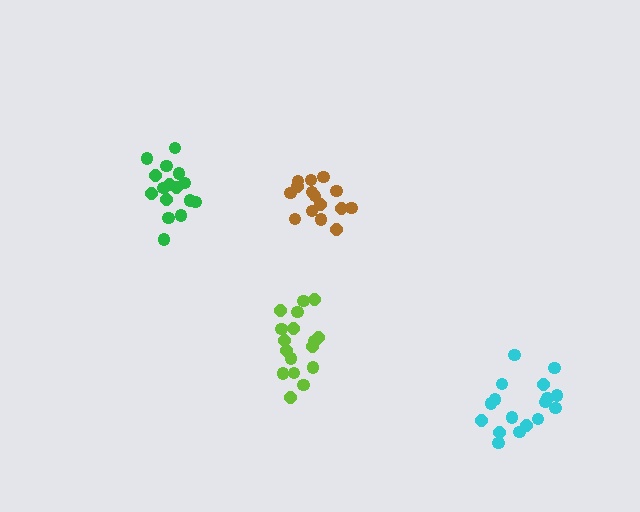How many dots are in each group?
Group 1: 17 dots, Group 2: 16 dots, Group 3: 15 dots, Group 4: 17 dots (65 total).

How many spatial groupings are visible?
There are 4 spatial groupings.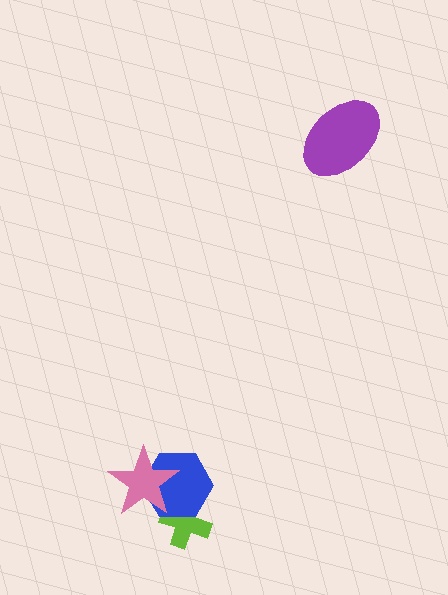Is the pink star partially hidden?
No, no other shape covers it.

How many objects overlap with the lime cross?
1 object overlaps with the lime cross.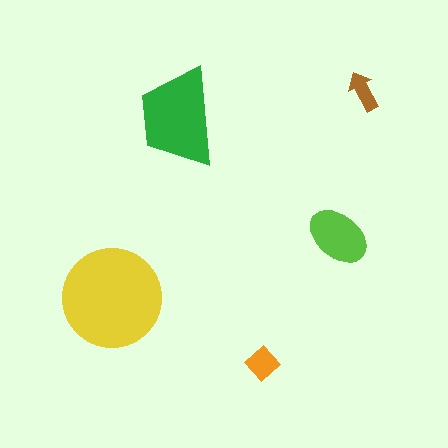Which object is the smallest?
The brown arrow.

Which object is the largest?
The yellow circle.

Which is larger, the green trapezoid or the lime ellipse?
The green trapezoid.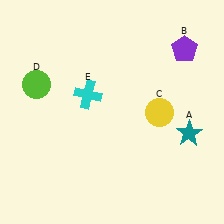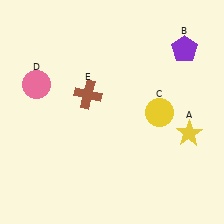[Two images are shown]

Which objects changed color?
A changed from teal to yellow. D changed from lime to pink. E changed from cyan to brown.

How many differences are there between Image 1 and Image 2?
There are 3 differences between the two images.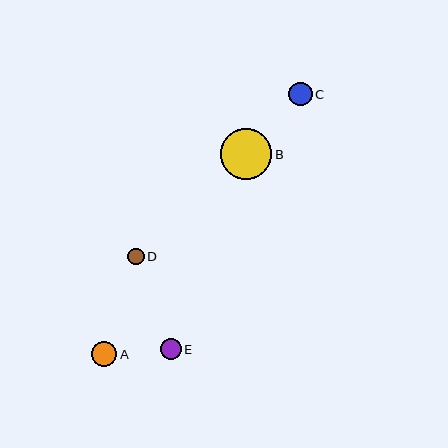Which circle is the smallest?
Circle D is the smallest with a size of approximately 16 pixels.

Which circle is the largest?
Circle B is the largest with a size of approximately 51 pixels.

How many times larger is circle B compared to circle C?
Circle B is approximately 2.2 times the size of circle C.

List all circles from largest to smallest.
From largest to smallest: B, A, C, E, D.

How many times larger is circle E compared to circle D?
Circle E is approximately 1.3 times the size of circle D.